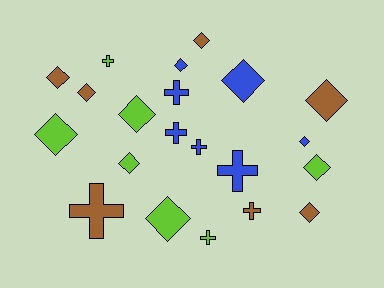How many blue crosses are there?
There are 4 blue crosses.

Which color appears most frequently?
Blue, with 7 objects.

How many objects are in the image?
There are 21 objects.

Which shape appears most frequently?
Diamond, with 13 objects.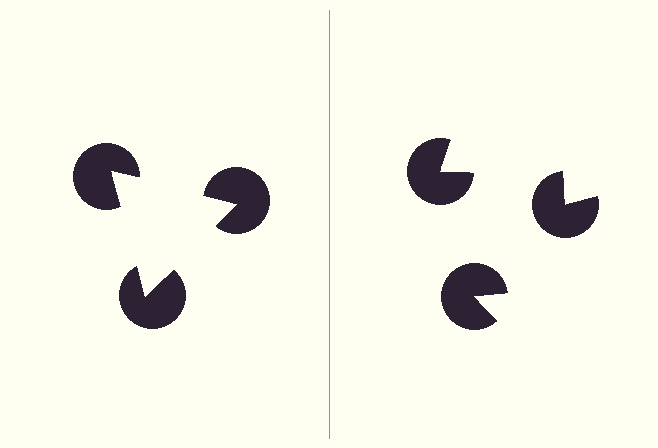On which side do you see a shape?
An illusory triangle appears on the left side. On the right side the wedge cuts are rotated, so no coherent shape forms.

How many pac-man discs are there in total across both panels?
6 — 3 on each side.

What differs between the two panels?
The pac-man discs are positioned identically on both sides; only the wedge orientations differ. On the left they align to a triangle; on the right they are misaligned.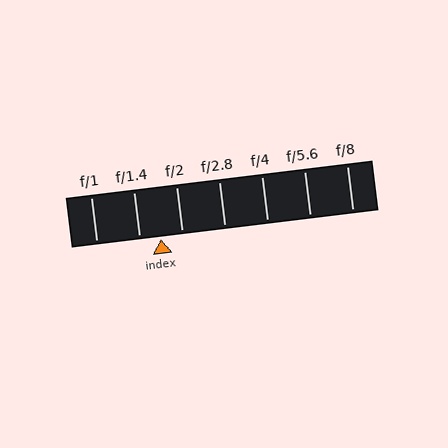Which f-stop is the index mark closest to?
The index mark is closest to f/1.4.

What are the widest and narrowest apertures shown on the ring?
The widest aperture shown is f/1 and the narrowest is f/8.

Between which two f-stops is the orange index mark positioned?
The index mark is between f/1.4 and f/2.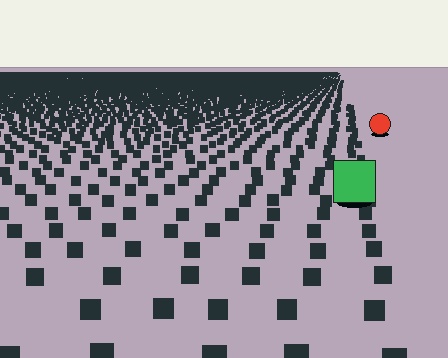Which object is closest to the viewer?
The green square is closest. The texture marks near it are larger and more spread out.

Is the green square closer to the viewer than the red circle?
Yes. The green square is closer — you can tell from the texture gradient: the ground texture is coarser near it.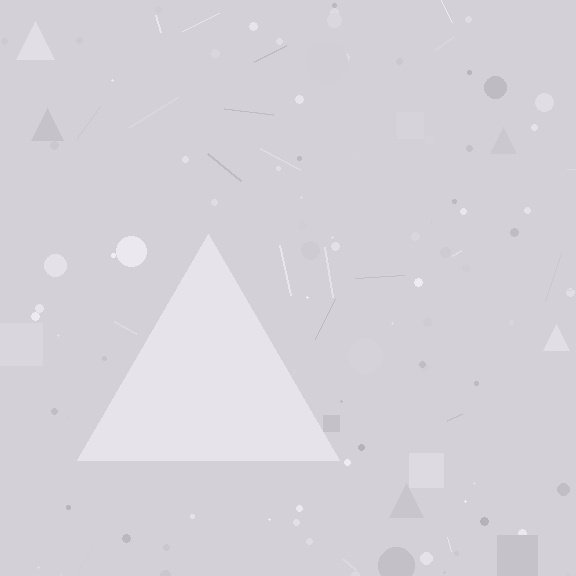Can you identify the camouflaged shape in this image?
The camouflaged shape is a triangle.